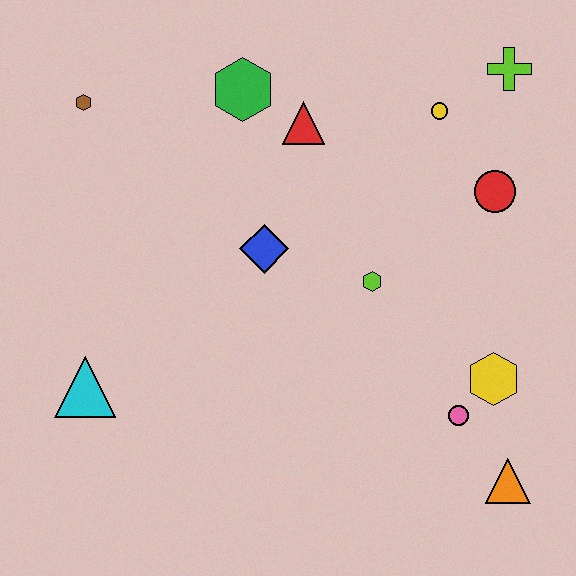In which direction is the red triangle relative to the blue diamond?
The red triangle is above the blue diamond.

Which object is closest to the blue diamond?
The lime hexagon is closest to the blue diamond.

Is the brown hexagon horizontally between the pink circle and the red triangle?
No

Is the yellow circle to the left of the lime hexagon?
No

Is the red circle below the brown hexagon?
Yes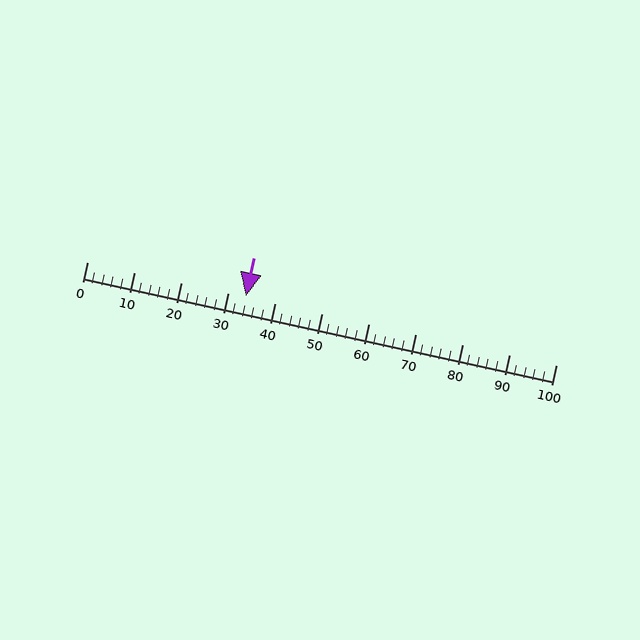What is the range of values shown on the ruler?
The ruler shows values from 0 to 100.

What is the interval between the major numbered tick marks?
The major tick marks are spaced 10 units apart.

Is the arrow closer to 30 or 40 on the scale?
The arrow is closer to 30.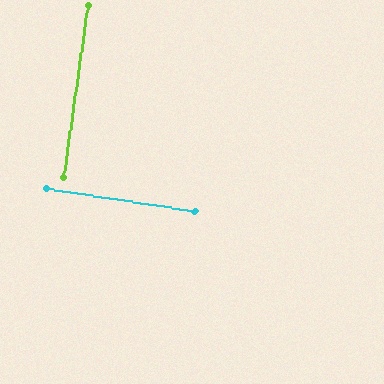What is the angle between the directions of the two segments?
Approximately 89 degrees.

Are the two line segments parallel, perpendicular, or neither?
Perpendicular — they meet at approximately 89°.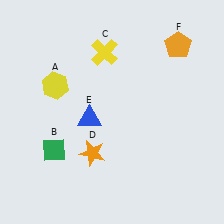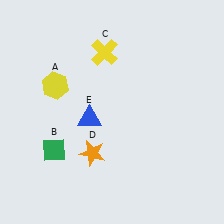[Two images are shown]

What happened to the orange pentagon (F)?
The orange pentagon (F) was removed in Image 2. It was in the top-right area of Image 1.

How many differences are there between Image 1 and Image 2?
There is 1 difference between the two images.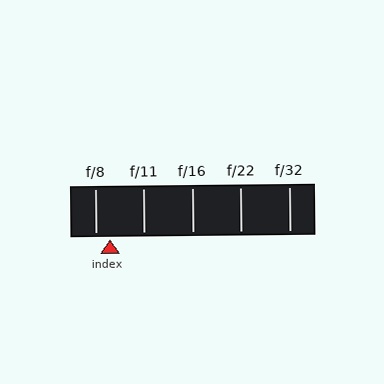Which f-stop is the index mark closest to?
The index mark is closest to f/8.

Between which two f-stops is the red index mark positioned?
The index mark is between f/8 and f/11.